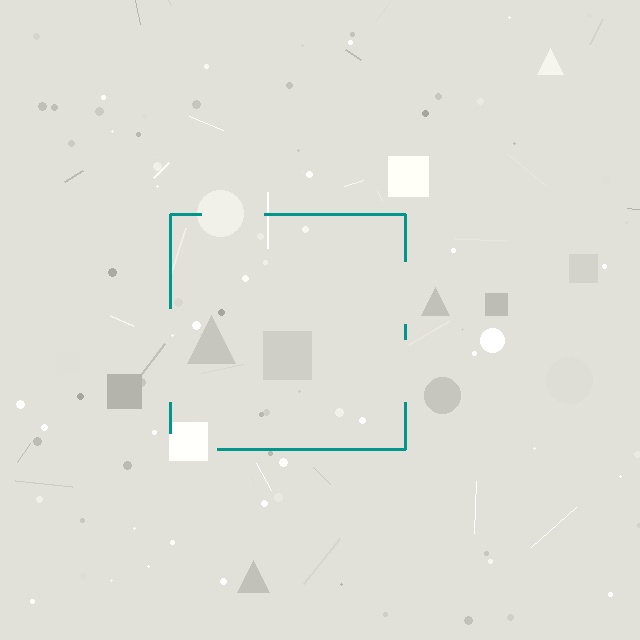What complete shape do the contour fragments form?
The contour fragments form a square.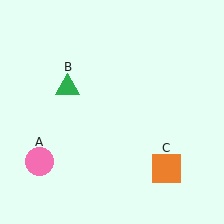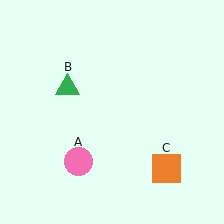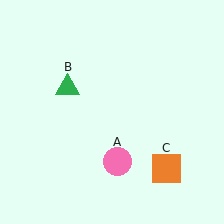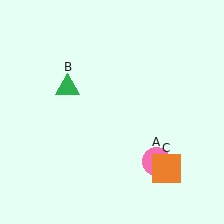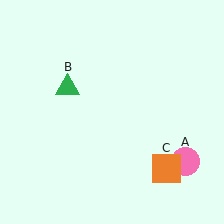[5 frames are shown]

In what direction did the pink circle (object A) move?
The pink circle (object A) moved right.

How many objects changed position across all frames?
1 object changed position: pink circle (object A).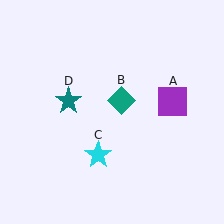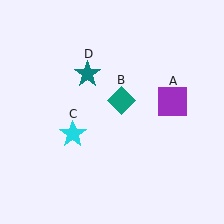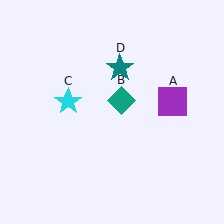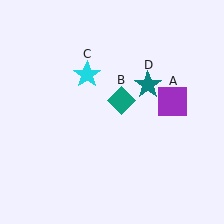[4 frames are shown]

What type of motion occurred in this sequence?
The cyan star (object C), teal star (object D) rotated clockwise around the center of the scene.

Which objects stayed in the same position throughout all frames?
Purple square (object A) and teal diamond (object B) remained stationary.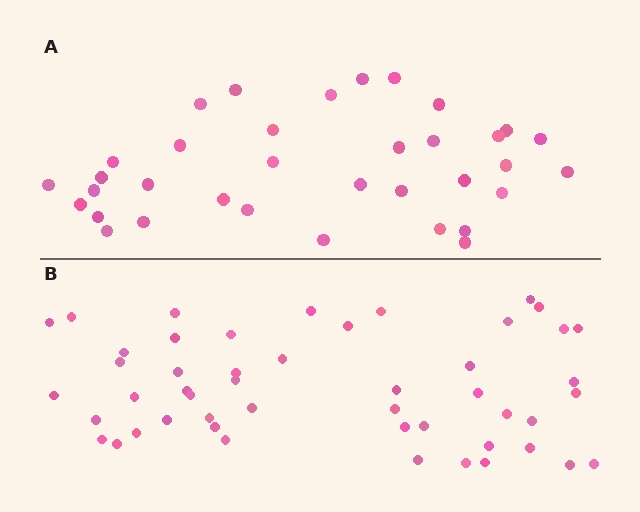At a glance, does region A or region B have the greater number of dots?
Region B (the bottom region) has more dots.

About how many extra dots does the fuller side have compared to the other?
Region B has approximately 15 more dots than region A.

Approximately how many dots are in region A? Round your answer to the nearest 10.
About 40 dots. (The exact count is 35, which rounds to 40.)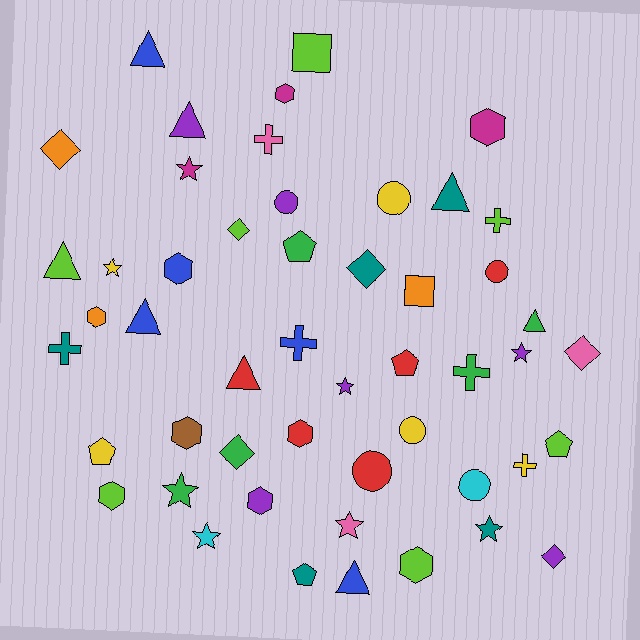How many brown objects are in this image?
There is 1 brown object.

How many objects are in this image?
There are 50 objects.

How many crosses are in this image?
There are 6 crosses.